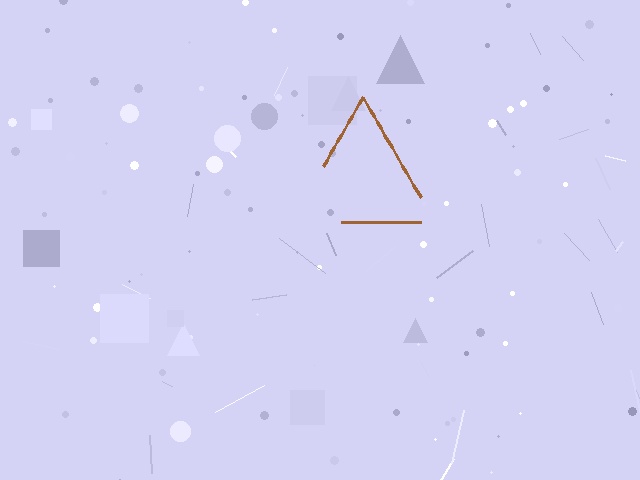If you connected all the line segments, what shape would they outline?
They would outline a triangle.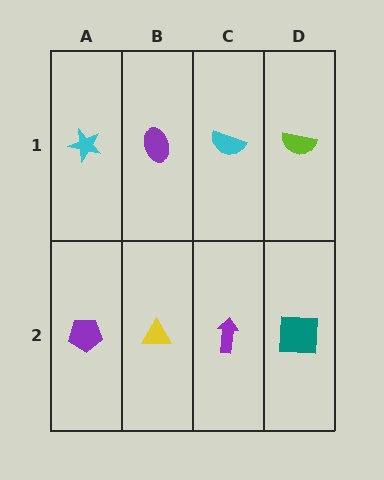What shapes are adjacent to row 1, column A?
A purple pentagon (row 2, column A), a purple ellipse (row 1, column B).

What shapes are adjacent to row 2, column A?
A cyan star (row 1, column A), a yellow triangle (row 2, column B).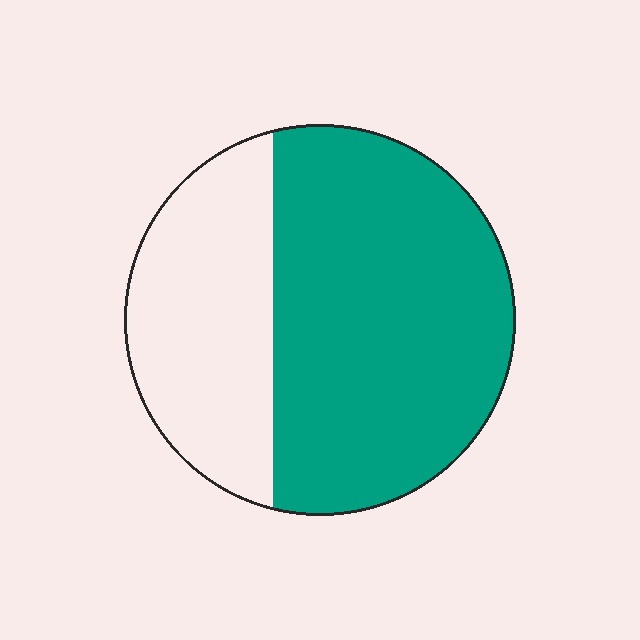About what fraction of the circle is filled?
About two thirds (2/3).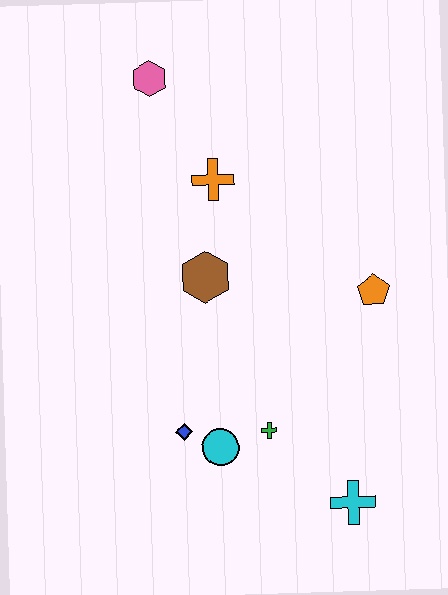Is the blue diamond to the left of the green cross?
Yes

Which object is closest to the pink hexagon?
The orange cross is closest to the pink hexagon.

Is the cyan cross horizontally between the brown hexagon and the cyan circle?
No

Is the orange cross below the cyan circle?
No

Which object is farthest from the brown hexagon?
The cyan cross is farthest from the brown hexagon.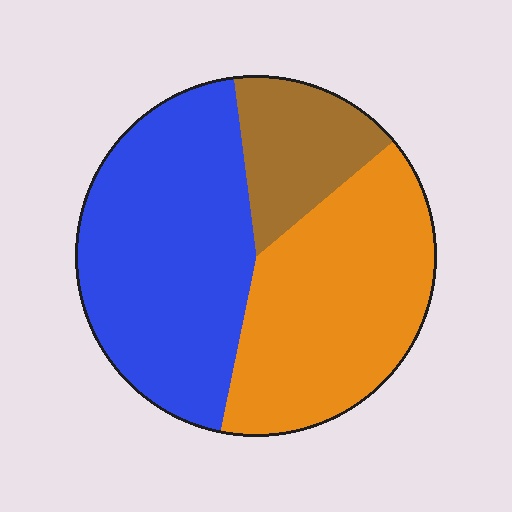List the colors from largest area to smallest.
From largest to smallest: blue, orange, brown.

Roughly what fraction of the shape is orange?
Orange takes up about two fifths (2/5) of the shape.